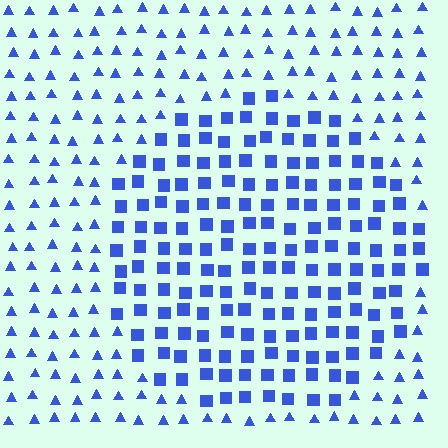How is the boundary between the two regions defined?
The boundary is defined by a change in element shape: squares inside vs. triangles outside. All elements share the same color and spacing.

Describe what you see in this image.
The image is filled with small blue elements arranged in a uniform grid. A circle-shaped region contains squares, while the surrounding area contains triangles. The boundary is defined purely by the change in element shape.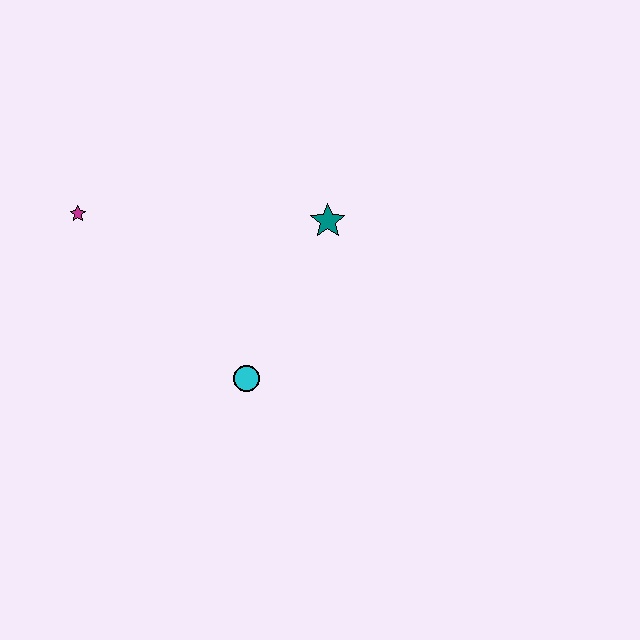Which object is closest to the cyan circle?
The teal star is closest to the cyan circle.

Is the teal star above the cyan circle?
Yes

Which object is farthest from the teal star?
The magenta star is farthest from the teal star.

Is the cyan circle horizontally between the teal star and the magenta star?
Yes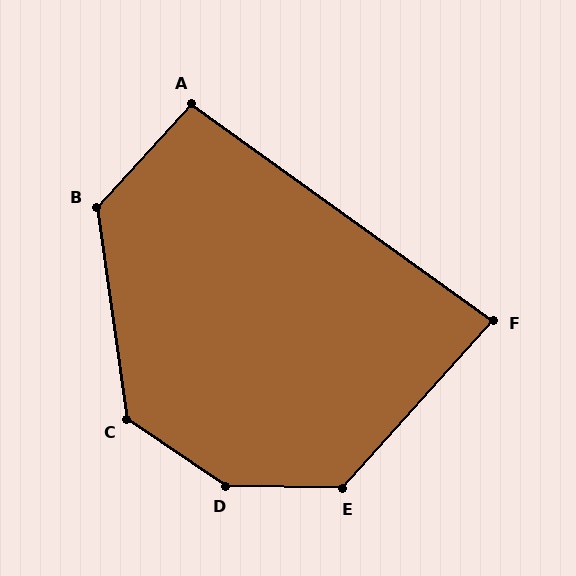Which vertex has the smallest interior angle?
F, at approximately 84 degrees.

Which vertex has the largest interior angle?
D, at approximately 147 degrees.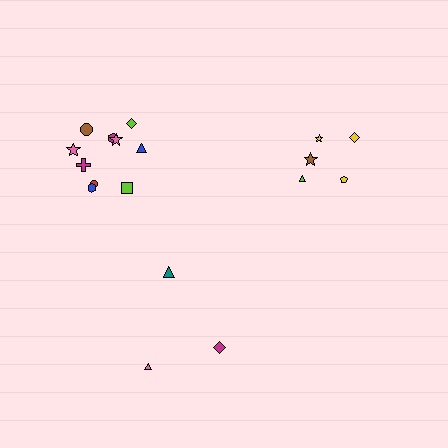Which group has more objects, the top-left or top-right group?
The top-left group.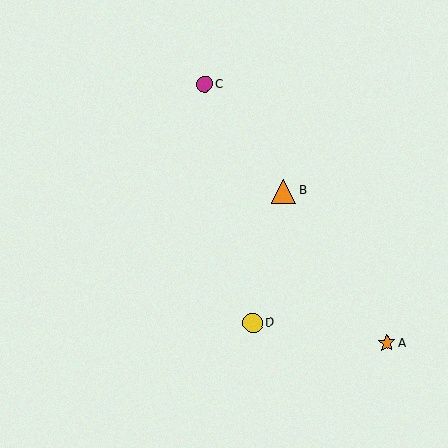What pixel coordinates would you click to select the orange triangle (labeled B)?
Click at (284, 191) to select the orange triangle B.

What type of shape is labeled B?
Shape B is an orange triangle.